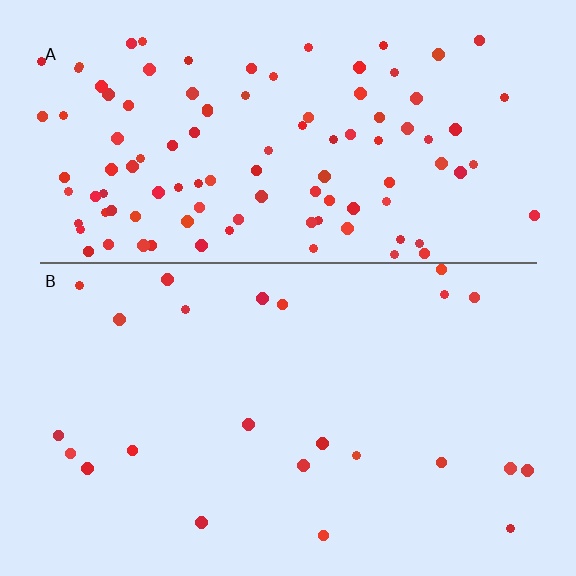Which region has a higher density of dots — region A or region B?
A (the top).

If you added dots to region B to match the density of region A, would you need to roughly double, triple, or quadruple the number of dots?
Approximately quadruple.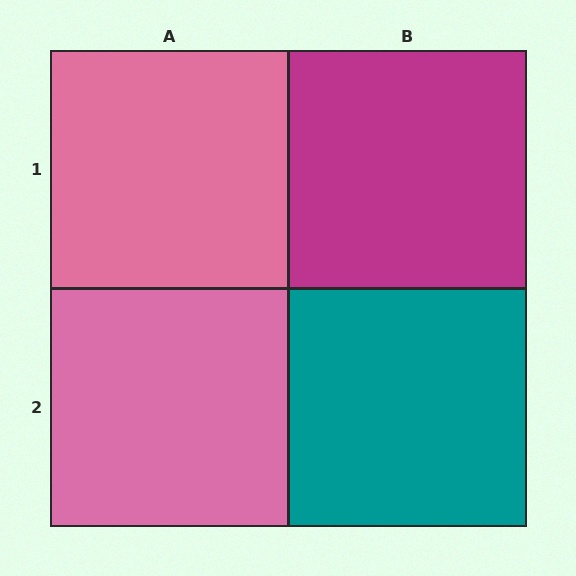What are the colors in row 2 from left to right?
Pink, teal.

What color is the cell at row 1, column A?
Pink.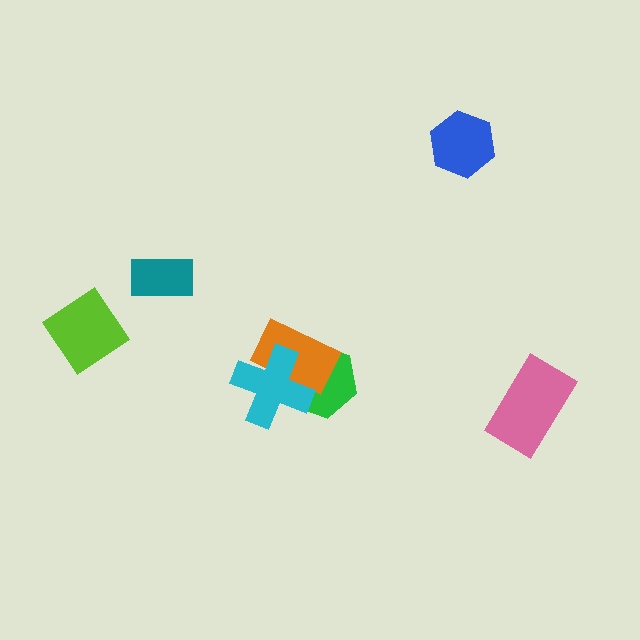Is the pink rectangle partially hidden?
No, no other shape covers it.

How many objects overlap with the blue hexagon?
0 objects overlap with the blue hexagon.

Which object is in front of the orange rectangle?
The cyan cross is in front of the orange rectangle.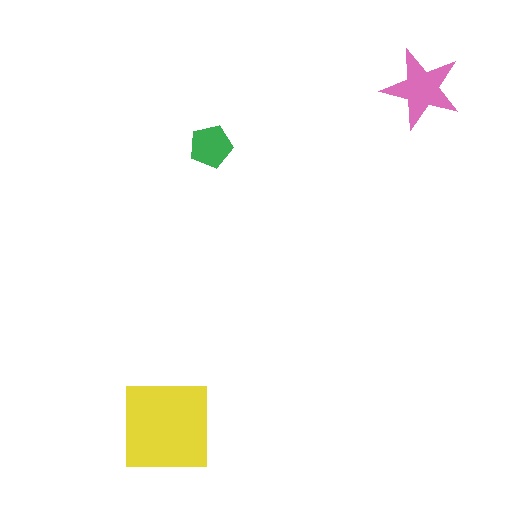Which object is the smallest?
The green pentagon.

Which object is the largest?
The yellow square.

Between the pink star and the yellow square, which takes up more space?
The yellow square.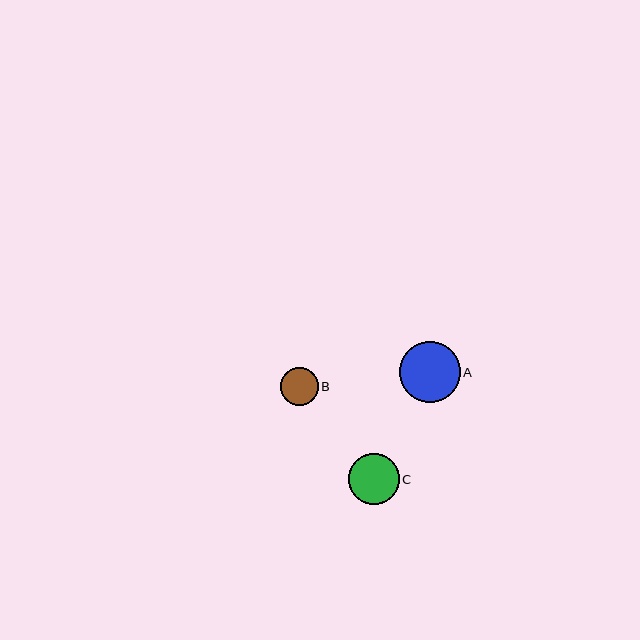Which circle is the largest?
Circle A is the largest with a size of approximately 61 pixels.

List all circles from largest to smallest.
From largest to smallest: A, C, B.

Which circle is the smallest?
Circle B is the smallest with a size of approximately 38 pixels.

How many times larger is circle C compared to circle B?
Circle C is approximately 1.3 times the size of circle B.